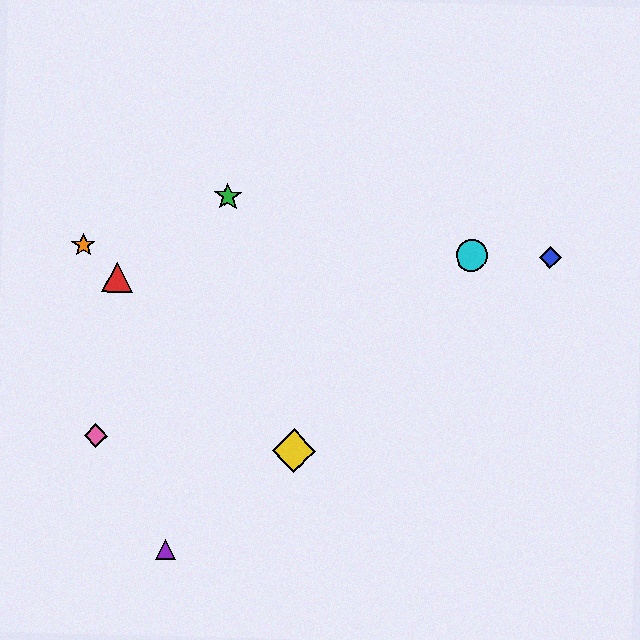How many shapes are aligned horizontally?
3 shapes (the blue diamond, the orange star, the cyan circle) are aligned horizontally.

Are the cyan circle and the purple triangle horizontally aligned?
No, the cyan circle is at y≈255 and the purple triangle is at y≈550.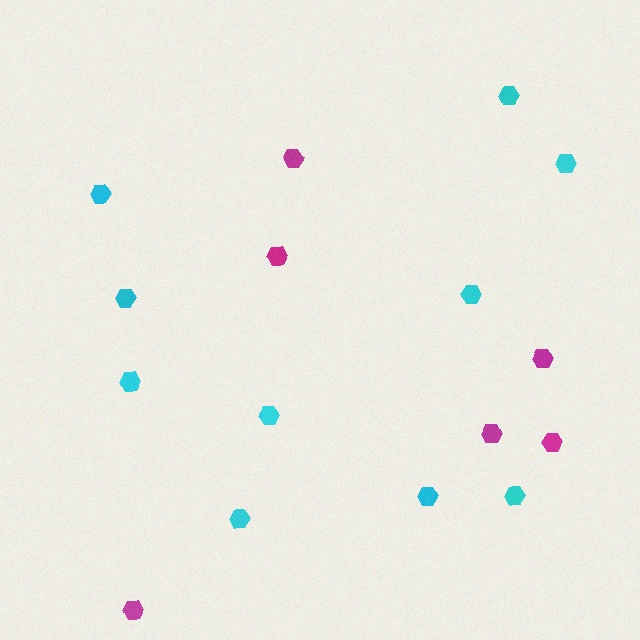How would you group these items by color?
There are 2 groups: one group of cyan hexagons (10) and one group of magenta hexagons (6).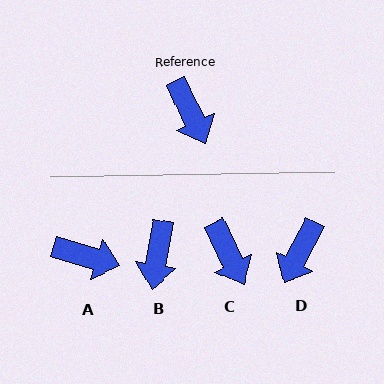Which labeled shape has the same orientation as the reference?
C.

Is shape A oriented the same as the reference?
No, it is off by about 48 degrees.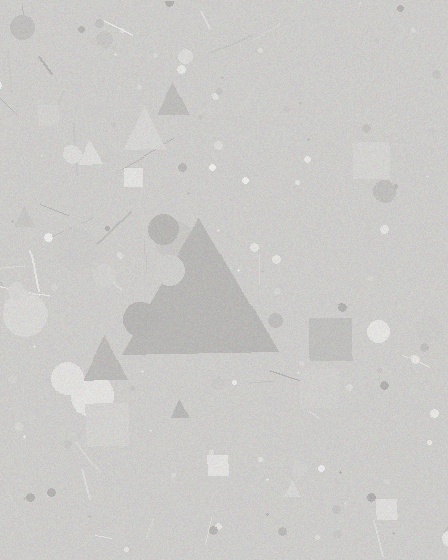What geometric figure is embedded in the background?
A triangle is embedded in the background.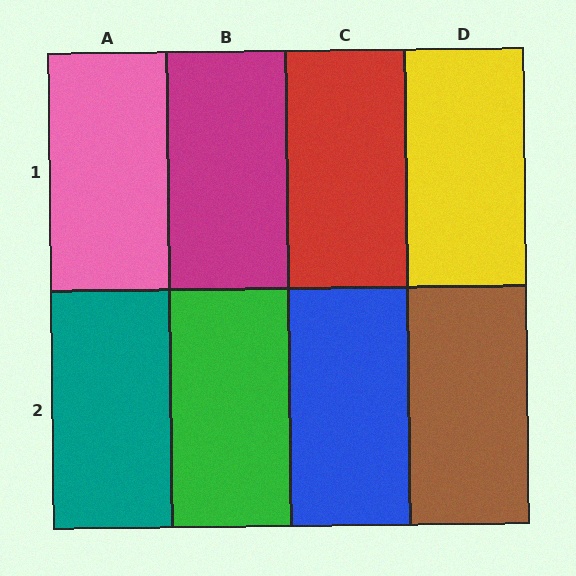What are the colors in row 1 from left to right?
Pink, magenta, red, yellow.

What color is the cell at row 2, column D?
Brown.